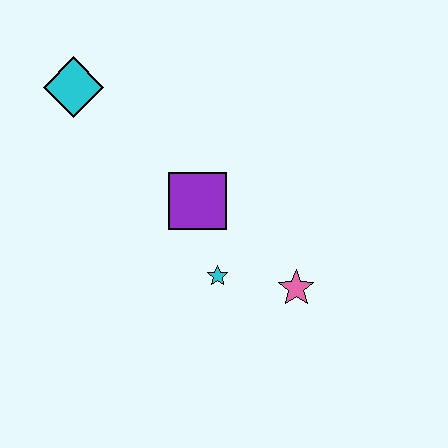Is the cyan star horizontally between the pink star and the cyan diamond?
Yes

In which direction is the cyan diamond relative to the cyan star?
The cyan diamond is above the cyan star.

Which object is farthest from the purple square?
The cyan diamond is farthest from the purple square.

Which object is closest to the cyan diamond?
The purple square is closest to the cyan diamond.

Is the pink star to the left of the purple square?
No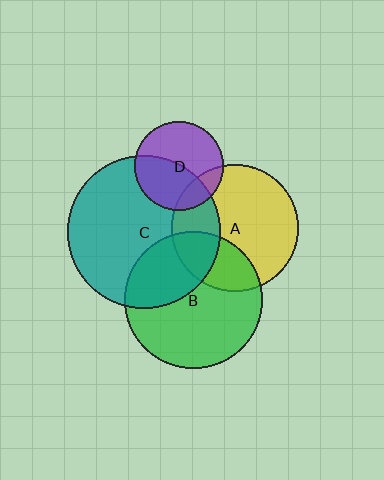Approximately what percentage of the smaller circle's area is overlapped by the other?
Approximately 30%.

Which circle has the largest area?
Circle C (teal).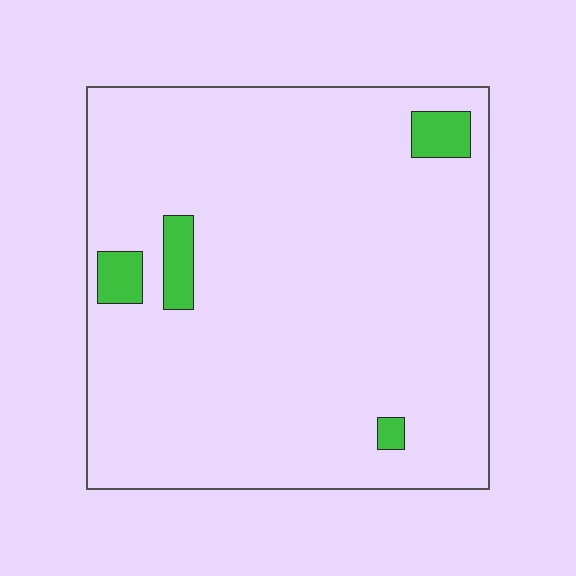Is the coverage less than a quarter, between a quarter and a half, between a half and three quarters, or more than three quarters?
Less than a quarter.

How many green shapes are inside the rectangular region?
4.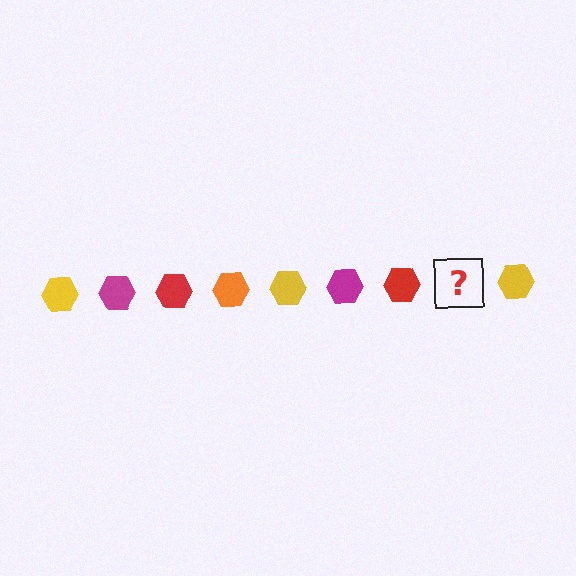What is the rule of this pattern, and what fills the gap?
The rule is that the pattern cycles through yellow, magenta, red, orange hexagons. The gap should be filled with an orange hexagon.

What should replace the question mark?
The question mark should be replaced with an orange hexagon.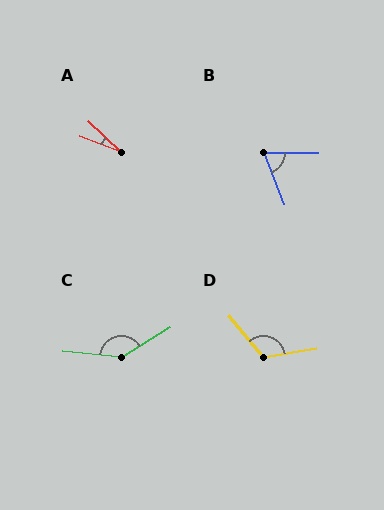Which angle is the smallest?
A, at approximately 23 degrees.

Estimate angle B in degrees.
Approximately 68 degrees.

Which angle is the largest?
C, at approximately 142 degrees.